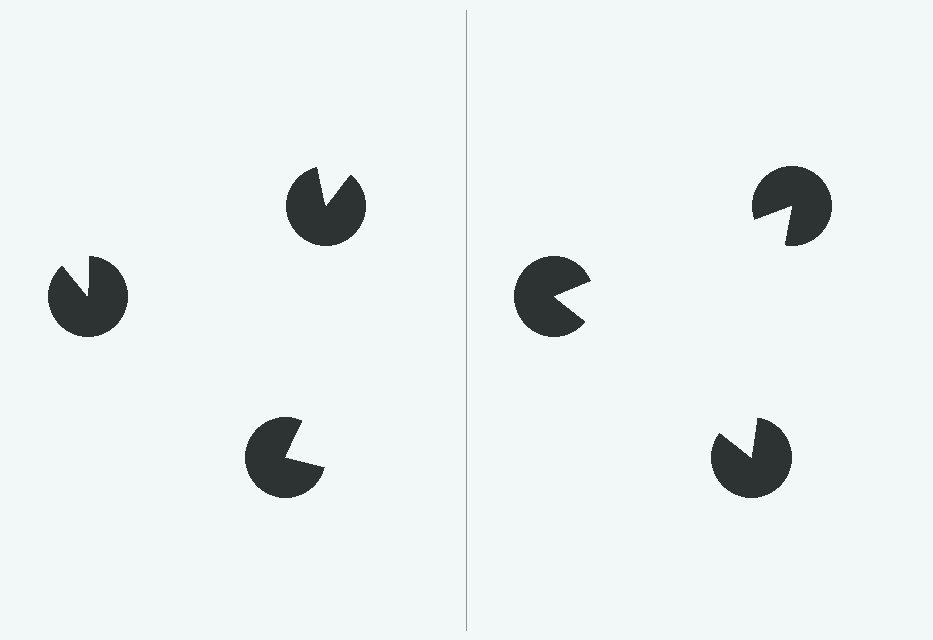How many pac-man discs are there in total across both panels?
6 — 3 on each side.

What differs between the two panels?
The pac-man discs are positioned identically on both sides; only the wedge orientations differ. On the right they align to a triangle; on the left they are misaligned.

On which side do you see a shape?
An illusory triangle appears on the right side. On the left side the wedge cuts are rotated, so no coherent shape forms.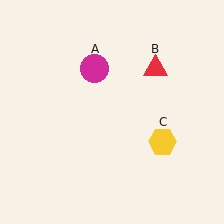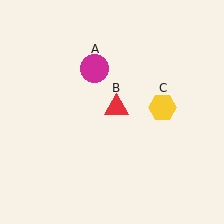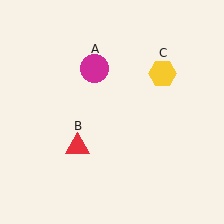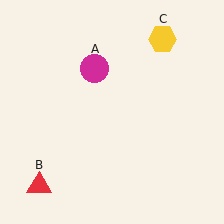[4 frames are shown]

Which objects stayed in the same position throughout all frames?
Magenta circle (object A) remained stationary.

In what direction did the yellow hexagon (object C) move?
The yellow hexagon (object C) moved up.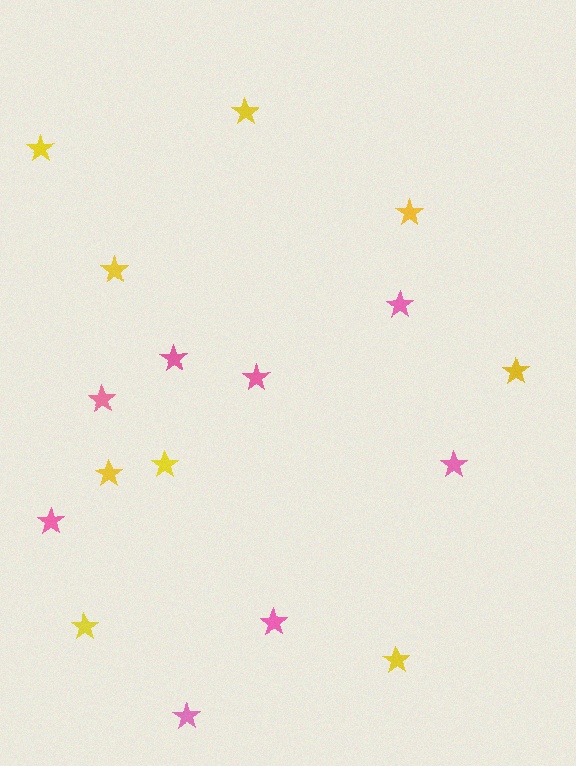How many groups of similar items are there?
There are 2 groups: one group of pink stars (8) and one group of yellow stars (9).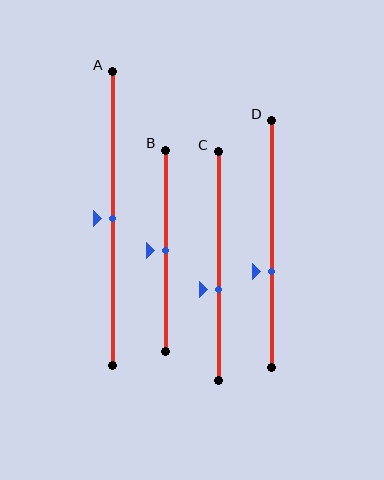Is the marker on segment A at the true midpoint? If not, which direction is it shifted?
Yes, the marker on segment A is at the true midpoint.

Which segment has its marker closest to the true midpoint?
Segment A has its marker closest to the true midpoint.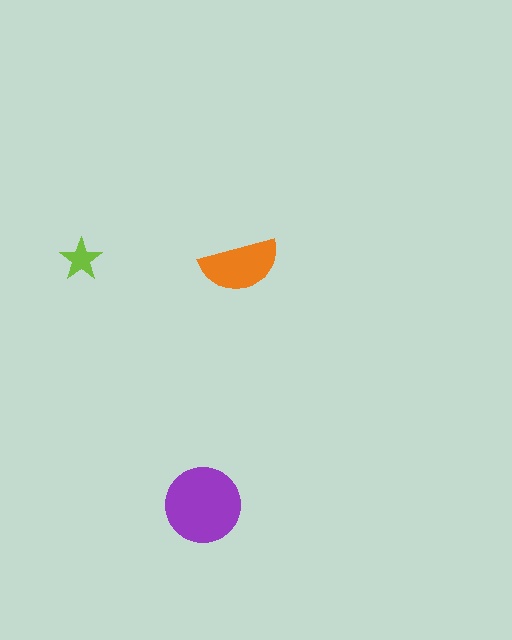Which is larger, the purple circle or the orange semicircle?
The purple circle.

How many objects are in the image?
There are 3 objects in the image.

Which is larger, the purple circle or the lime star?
The purple circle.